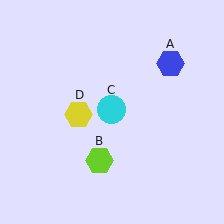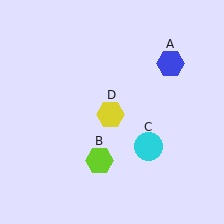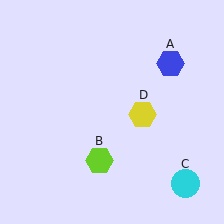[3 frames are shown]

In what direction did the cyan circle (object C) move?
The cyan circle (object C) moved down and to the right.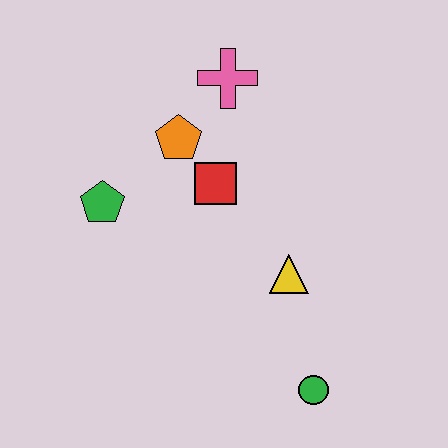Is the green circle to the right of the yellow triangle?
Yes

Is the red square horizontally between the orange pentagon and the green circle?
Yes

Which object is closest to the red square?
The orange pentagon is closest to the red square.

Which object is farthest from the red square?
The green circle is farthest from the red square.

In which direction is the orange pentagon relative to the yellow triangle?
The orange pentagon is above the yellow triangle.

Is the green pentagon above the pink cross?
No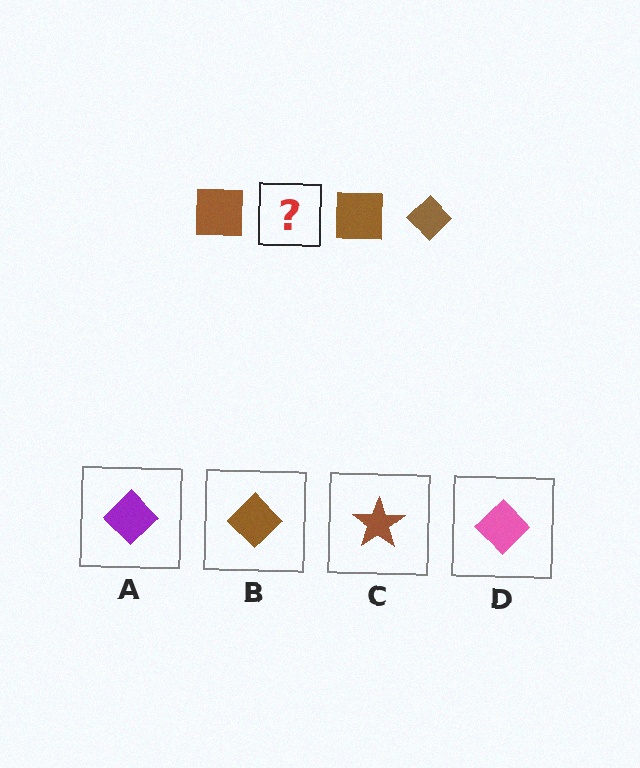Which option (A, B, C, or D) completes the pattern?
B.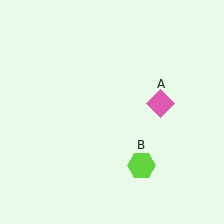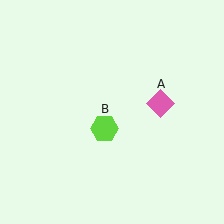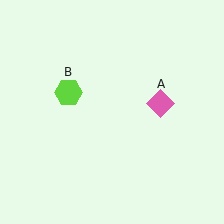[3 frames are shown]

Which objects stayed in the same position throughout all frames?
Pink diamond (object A) remained stationary.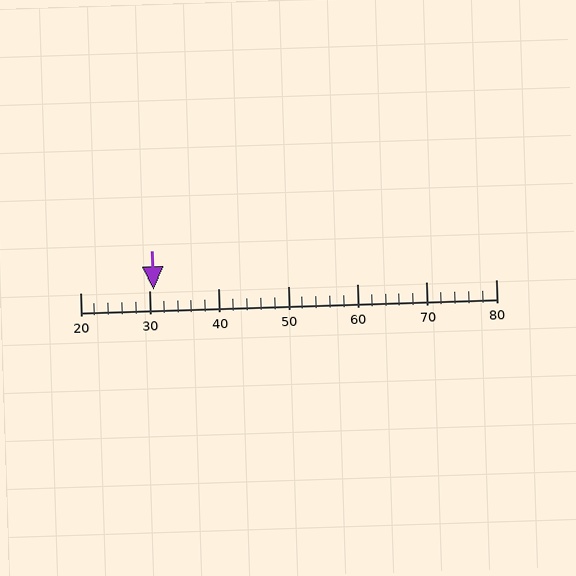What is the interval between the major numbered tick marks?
The major tick marks are spaced 10 units apart.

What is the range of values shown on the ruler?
The ruler shows values from 20 to 80.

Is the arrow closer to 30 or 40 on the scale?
The arrow is closer to 30.